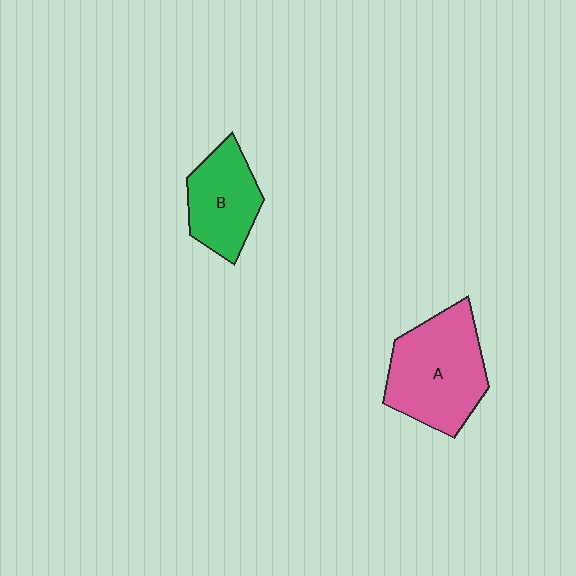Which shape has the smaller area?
Shape B (green).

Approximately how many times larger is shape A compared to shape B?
Approximately 1.5 times.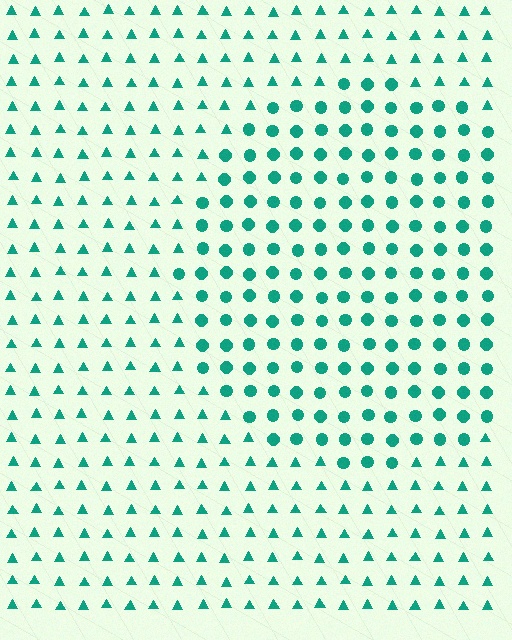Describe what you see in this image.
The image is filled with small teal elements arranged in a uniform grid. A circle-shaped region contains circles, while the surrounding area contains triangles. The boundary is defined purely by the change in element shape.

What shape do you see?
I see a circle.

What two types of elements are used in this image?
The image uses circles inside the circle region and triangles outside it.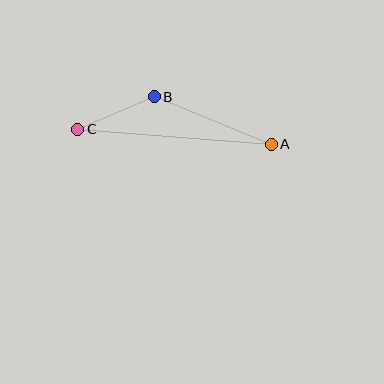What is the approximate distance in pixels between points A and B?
The distance between A and B is approximately 126 pixels.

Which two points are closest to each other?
Points B and C are closest to each other.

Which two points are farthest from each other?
Points A and C are farthest from each other.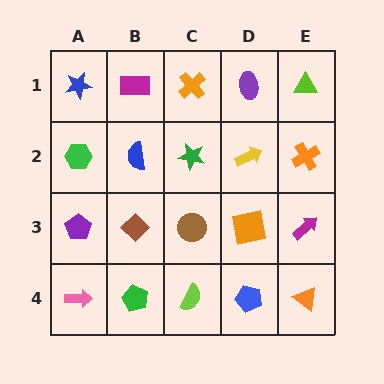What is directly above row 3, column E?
An orange cross.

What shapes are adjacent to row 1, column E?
An orange cross (row 2, column E), a purple ellipse (row 1, column D).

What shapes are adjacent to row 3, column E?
An orange cross (row 2, column E), an orange triangle (row 4, column E), an orange square (row 3, column D).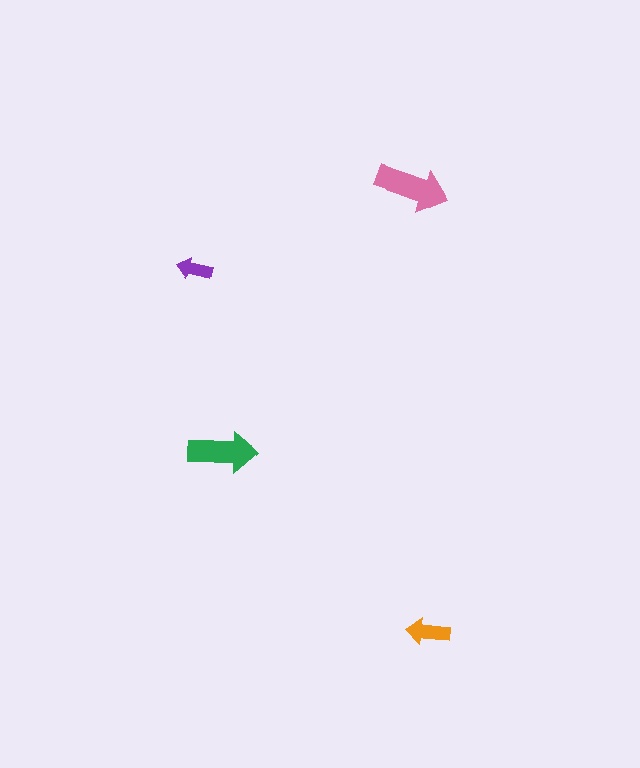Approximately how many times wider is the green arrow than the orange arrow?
About 1.5 times wider.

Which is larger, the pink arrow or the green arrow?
The pink one.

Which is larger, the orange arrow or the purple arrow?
The orange one.